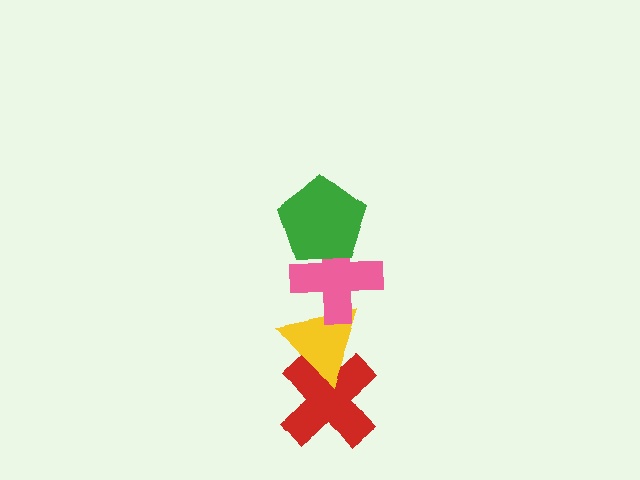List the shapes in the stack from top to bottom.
From top to bottom: the green pentagon, the pink cross, the yellow triangle, the red cross.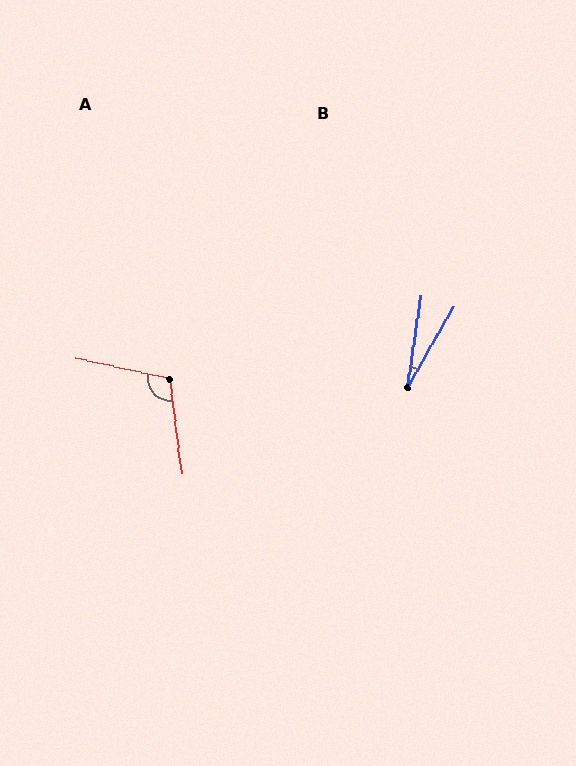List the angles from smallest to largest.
B (21°), A (109°).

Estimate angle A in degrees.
Approximately 109 degrees.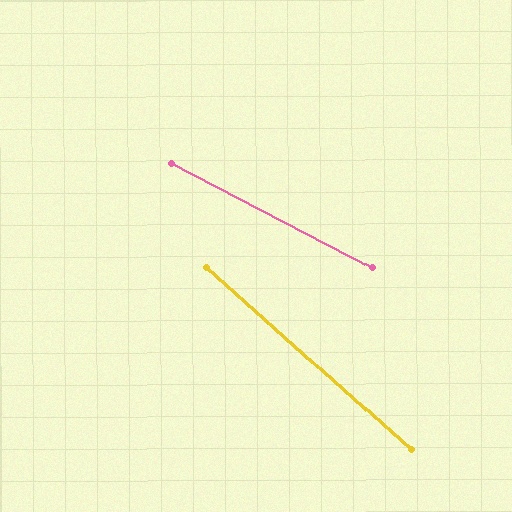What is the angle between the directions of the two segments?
Approximately 14 degrees.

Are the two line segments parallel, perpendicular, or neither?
Neither parallel nor perpendicular — they differ by about 14°.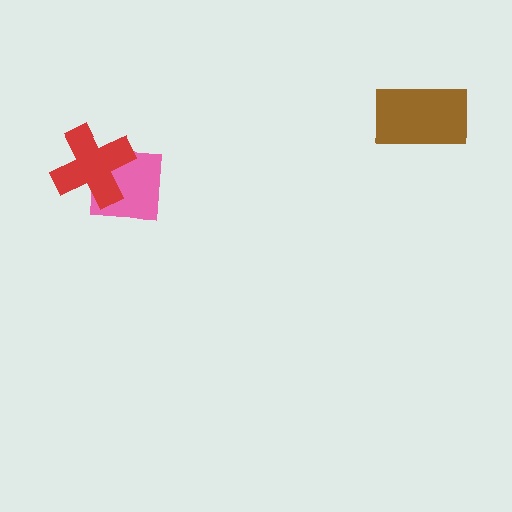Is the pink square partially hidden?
Yes, it is partially covered by another shape.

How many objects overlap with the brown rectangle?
0 objects overlap with the brown rectangle.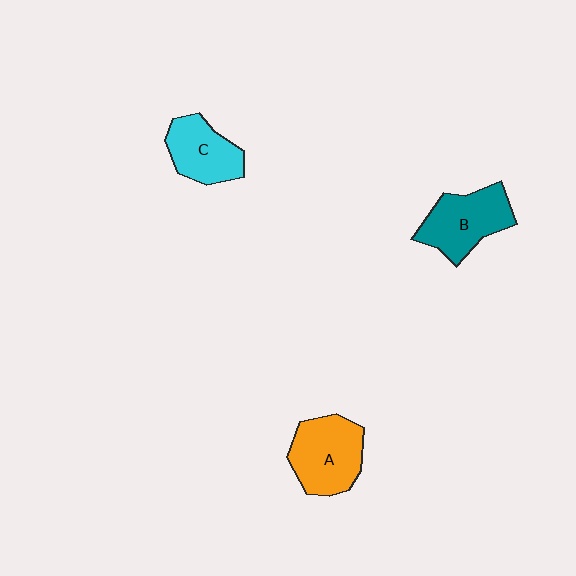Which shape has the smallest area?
Shape C (cyan).